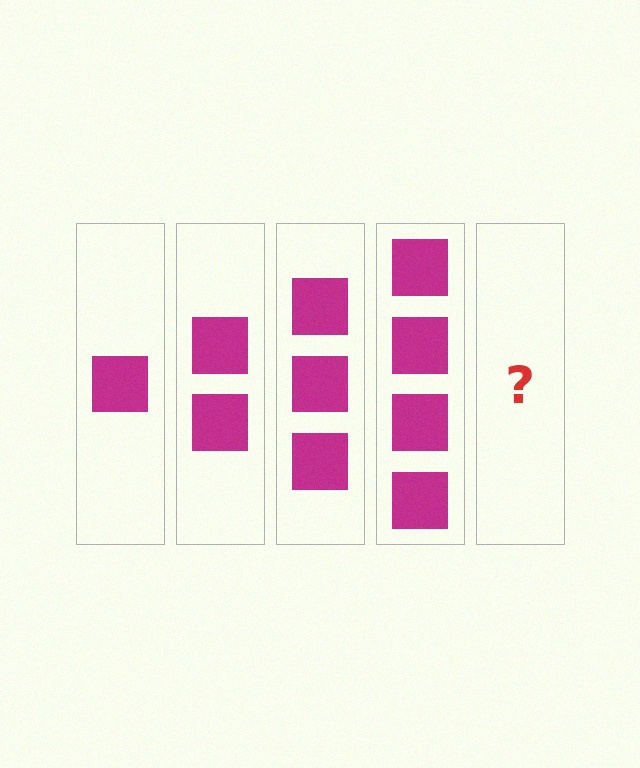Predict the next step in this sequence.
The next step is 5 squares.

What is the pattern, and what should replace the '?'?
The pattern is that each step adds one more square. The '?' should be 5 squares.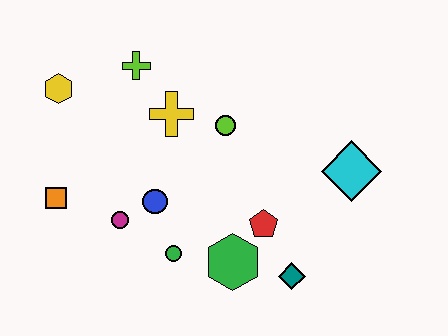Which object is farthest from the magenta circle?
The cyan diamond is farthest from the magenta circle.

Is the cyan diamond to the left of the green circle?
No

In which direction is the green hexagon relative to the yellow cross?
The green hexagon is below the yellow cross.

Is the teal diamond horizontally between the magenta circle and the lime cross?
No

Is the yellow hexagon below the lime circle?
No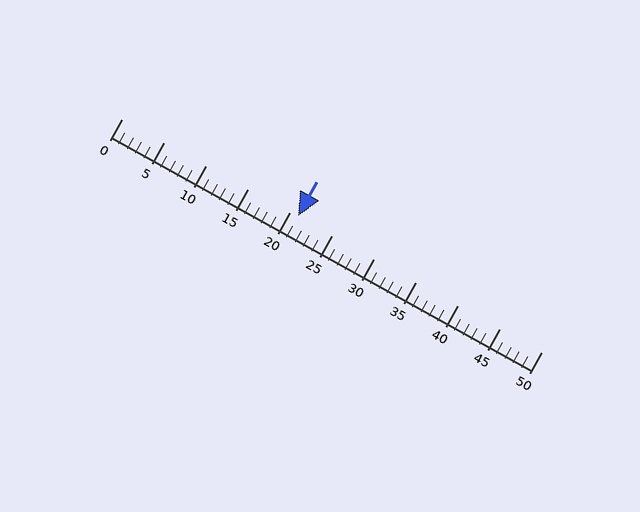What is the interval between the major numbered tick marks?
The major tick marks are spaced 5 units apart.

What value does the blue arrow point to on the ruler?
The blue arrow points to approximately 21.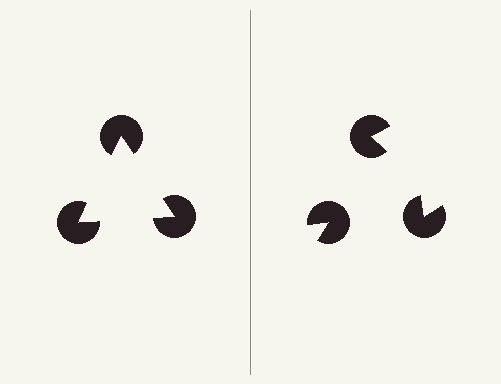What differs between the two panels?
The pac-man discs are positioned identically on both sides; only the wedge orientations differ. On the left they align to a triangle; on the right they are misaligned.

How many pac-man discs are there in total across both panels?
6 — 3 on each side.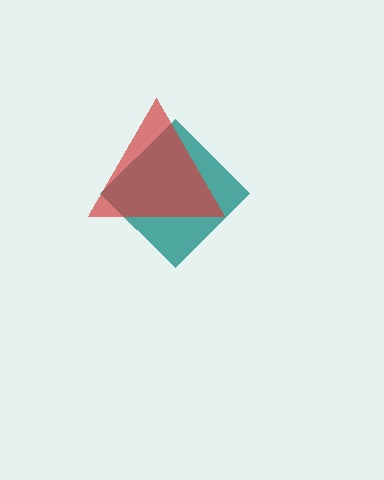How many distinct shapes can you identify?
There are 2 distinct shapes: a teal diamond, a red triangle.